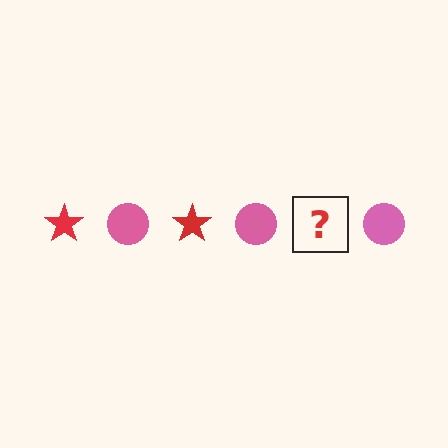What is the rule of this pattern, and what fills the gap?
The rule is that the pattern alternates between red star and pink circle. The gap should be filled with a red star.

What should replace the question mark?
The question mark should be replaced with a red star.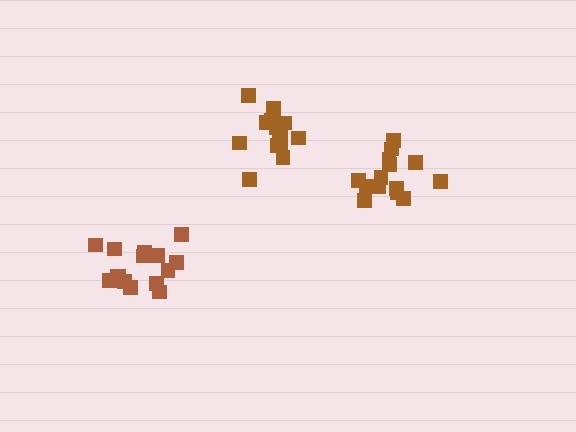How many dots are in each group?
Group 1: 16 dots, Group 2: 14 dots, Group 3: 14 dots (44 total).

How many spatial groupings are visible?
There are 3 spatial groupings.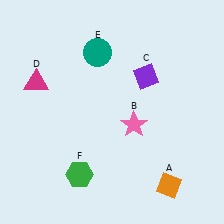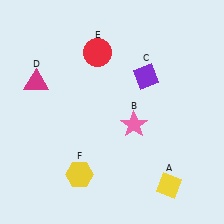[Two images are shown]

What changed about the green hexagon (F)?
In Image 1, F is green. In Image 2, it changed to yellow.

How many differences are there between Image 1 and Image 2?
There are 3 differences between the two images.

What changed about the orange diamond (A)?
In Image 1, A is orange. In Image 2, it changed to yellow.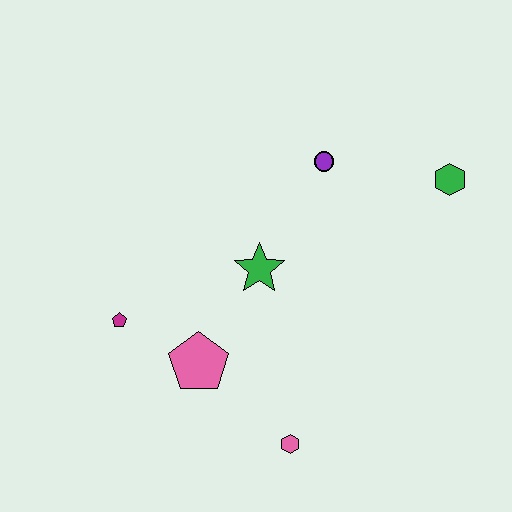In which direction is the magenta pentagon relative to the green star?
The magenta pentagon is to the left of the green star.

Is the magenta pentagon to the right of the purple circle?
No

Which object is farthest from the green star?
The green hexagon is farthest from the green star.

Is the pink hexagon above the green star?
No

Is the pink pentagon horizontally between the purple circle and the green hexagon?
No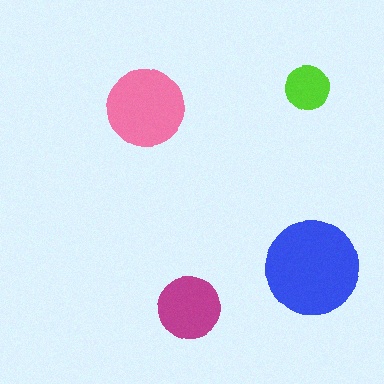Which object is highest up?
The lime circle is topmost.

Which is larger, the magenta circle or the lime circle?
The magenta one.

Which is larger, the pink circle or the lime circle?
The pink one.